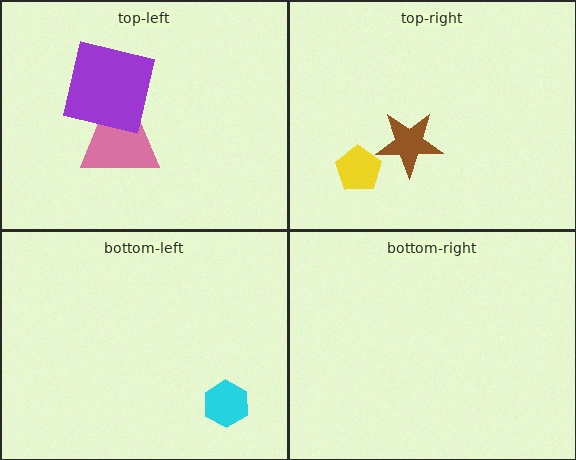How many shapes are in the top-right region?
2.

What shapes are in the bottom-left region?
The cyan hexagon.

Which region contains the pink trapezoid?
The top-left region.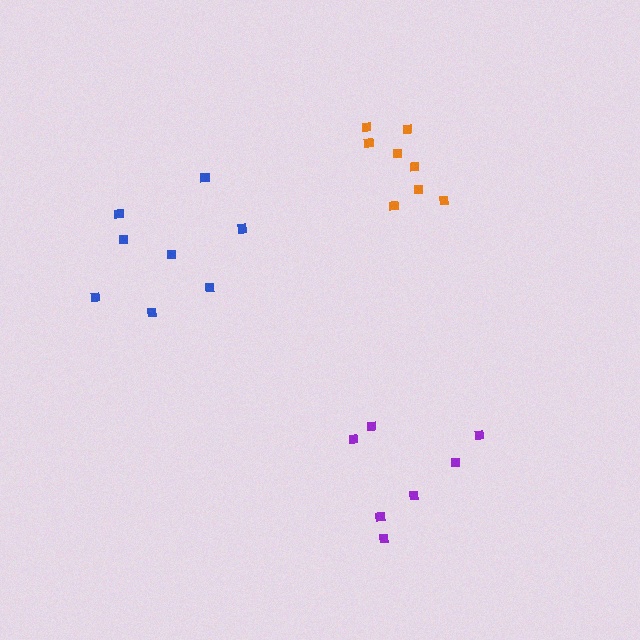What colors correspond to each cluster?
The clusters are colored: orange, blue, purple.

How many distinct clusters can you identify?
There are 3 distinct clusters.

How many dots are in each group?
Group 1: 8 dots, Group 2: 8 dots, Group 3: 7 dots (23 total).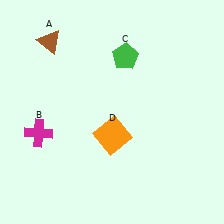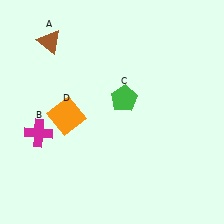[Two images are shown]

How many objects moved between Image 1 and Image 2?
2 objects moved between the two images.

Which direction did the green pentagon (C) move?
The green pentagon (C) moved down.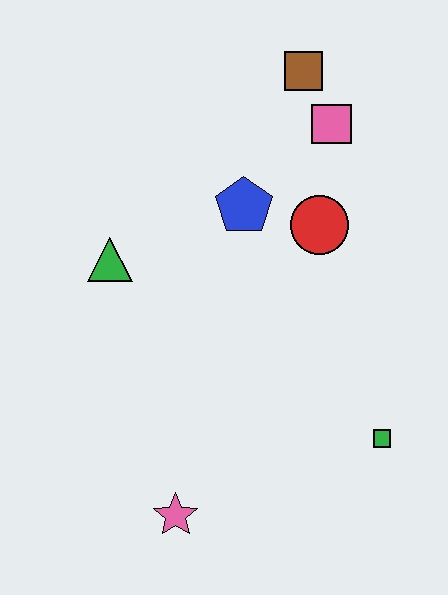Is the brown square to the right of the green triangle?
Yes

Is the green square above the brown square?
No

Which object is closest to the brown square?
The pink square is closest to the brown square.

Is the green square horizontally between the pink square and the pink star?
No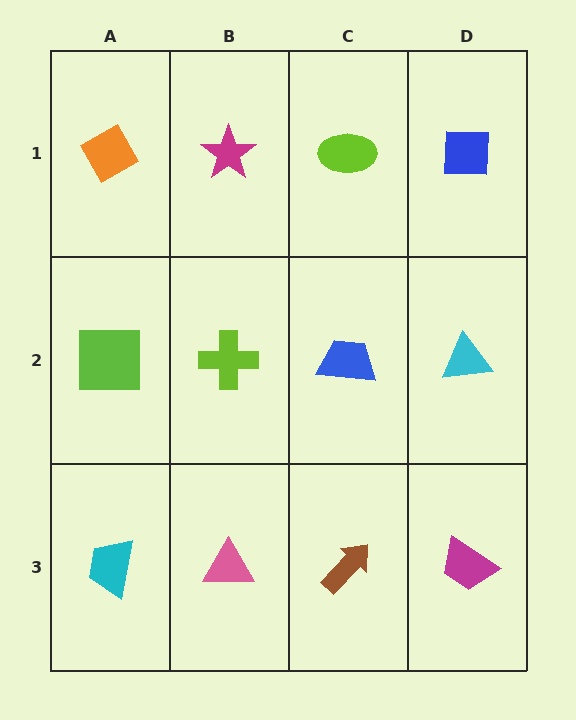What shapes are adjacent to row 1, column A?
A lime square (row 2, column A), a magenta star (row 1, column B).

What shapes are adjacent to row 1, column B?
A lime cross (row 2, column B), an orange diamond (row 1, column A), a lime ellipse (row 1, column C).